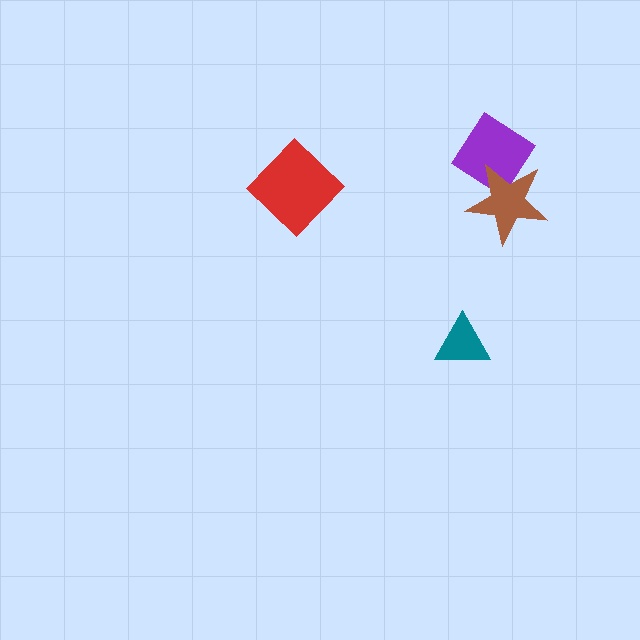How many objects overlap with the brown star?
1 object overlaps with the brown star.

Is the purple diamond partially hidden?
Yes, it is partially covered by another shape.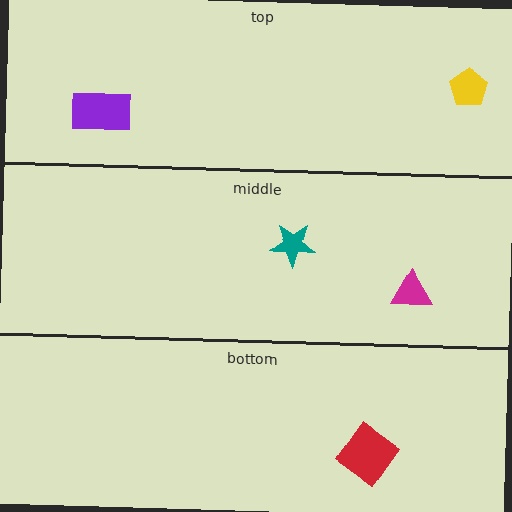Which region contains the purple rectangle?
The top region.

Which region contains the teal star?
The middle region.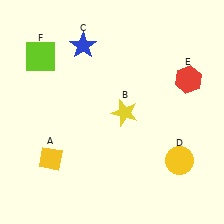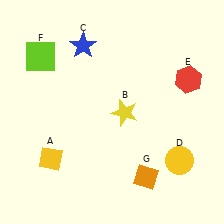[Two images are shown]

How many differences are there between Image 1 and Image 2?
There is 1 difference between the two images.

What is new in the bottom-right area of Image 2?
An orange diamond (G) was added in the bottom-right area of Image 2.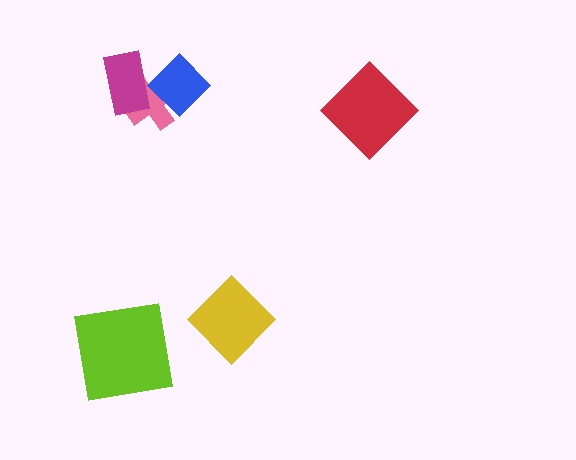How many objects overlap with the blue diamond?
2 objects overlap with the blue diamond.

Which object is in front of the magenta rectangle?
The blue diamond is in front of the magenta rectangle.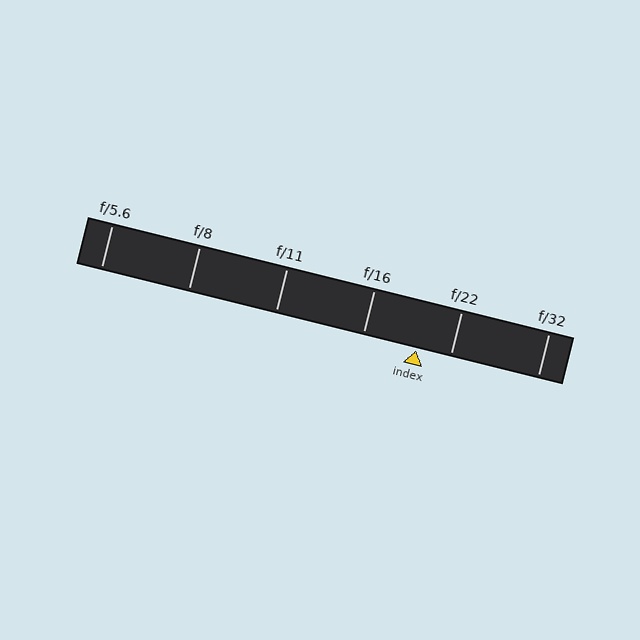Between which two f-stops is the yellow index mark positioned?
The index mark is between f/16 and f/22.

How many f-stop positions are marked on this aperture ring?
There are 6 f-stop positions marked.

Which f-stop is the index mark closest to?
The index mark is closest to f/22.